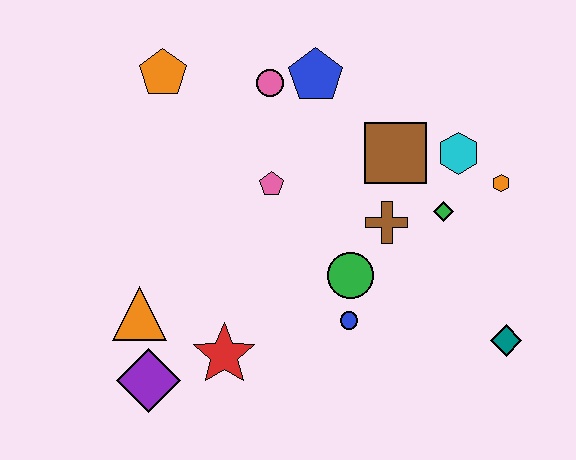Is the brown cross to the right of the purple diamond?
Yes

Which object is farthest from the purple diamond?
The orange hexagon is farthest from the purple diamond.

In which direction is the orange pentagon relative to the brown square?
The orange pentagon is to the left of the brown square.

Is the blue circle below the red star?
No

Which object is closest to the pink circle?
The blue pentagon is closest to the pink circle.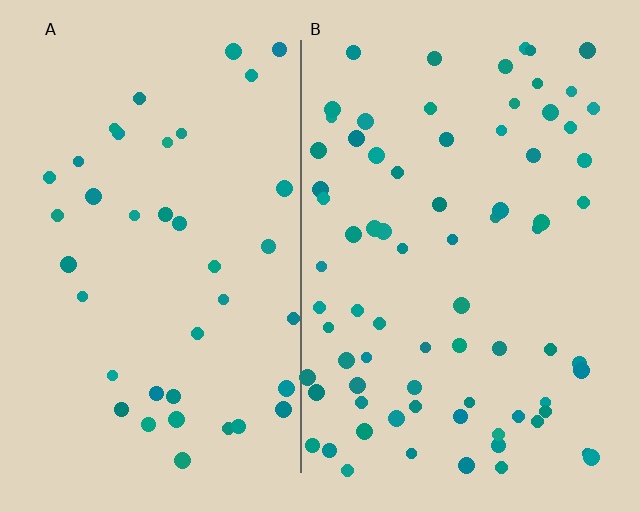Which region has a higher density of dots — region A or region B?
B (the right).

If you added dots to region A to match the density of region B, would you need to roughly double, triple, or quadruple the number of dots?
Approximately double.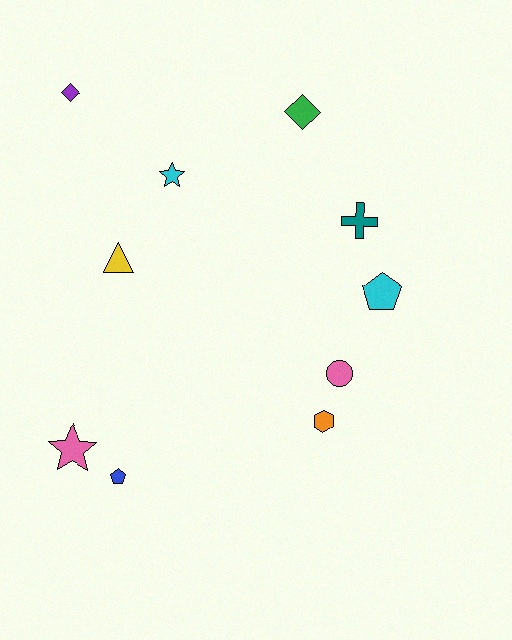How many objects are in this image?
There are 10 objects.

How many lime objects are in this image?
There are no lime objects.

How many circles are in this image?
There is 1 circle.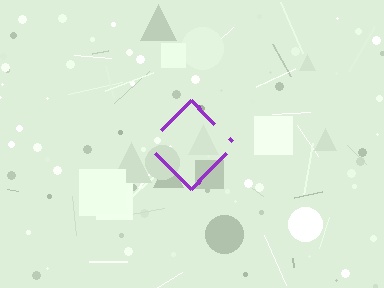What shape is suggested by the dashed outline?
The dashed outline suggests a diamond.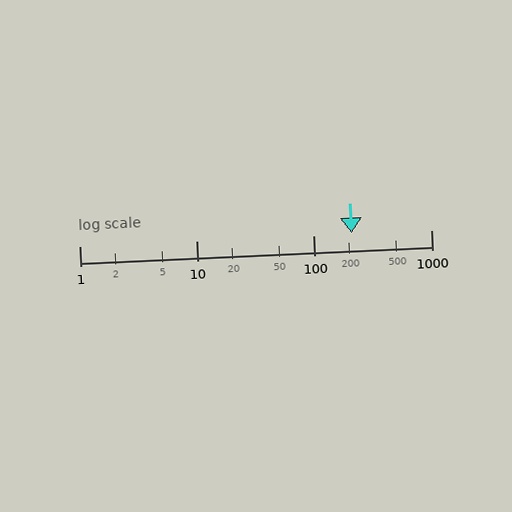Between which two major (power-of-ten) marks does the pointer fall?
The pointer is between 100 and 1000.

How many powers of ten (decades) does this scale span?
The scale spans 3 decades, from 1 to 1000.